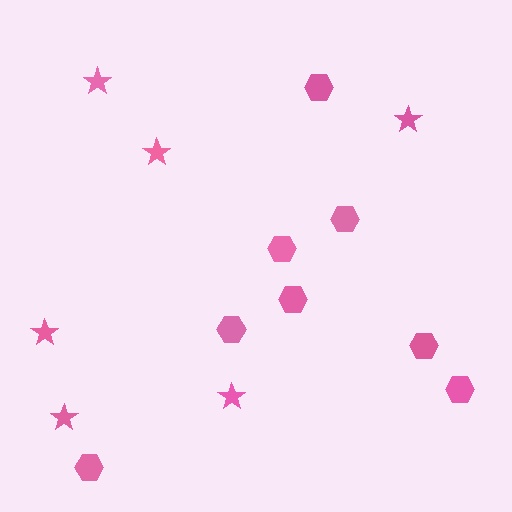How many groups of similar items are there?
There are 2 groups: one group of hexagons (8) and one group of stars (6).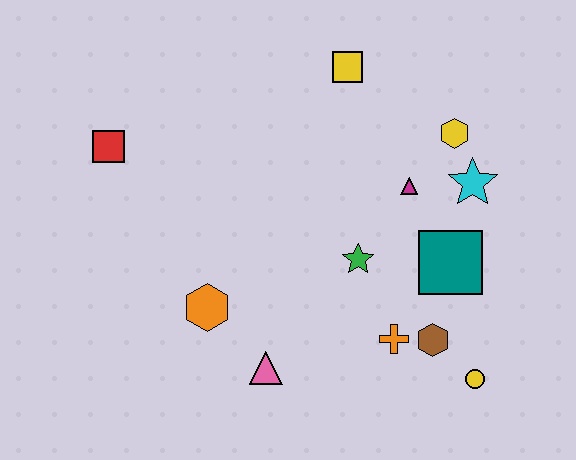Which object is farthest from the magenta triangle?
The red square is farthest from the magenta triangle.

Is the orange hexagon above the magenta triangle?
No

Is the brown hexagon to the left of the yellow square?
No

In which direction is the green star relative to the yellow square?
The green star is below the yellow square.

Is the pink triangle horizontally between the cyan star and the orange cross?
No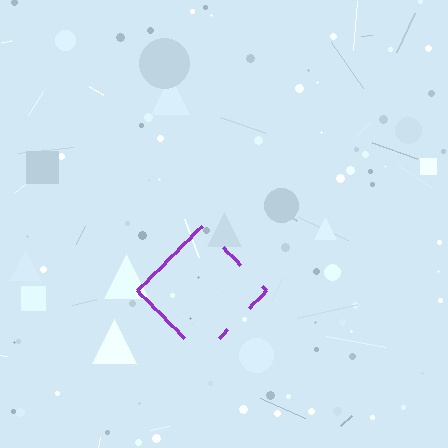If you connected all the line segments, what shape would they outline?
They would outline a diamond.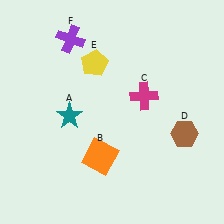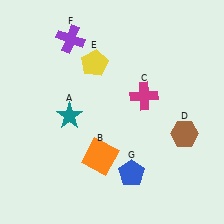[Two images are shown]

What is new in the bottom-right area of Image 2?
A blue pentagon (G) was added in the bottom-right area of Image 2.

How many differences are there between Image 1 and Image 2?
There is 1 difference between the two images.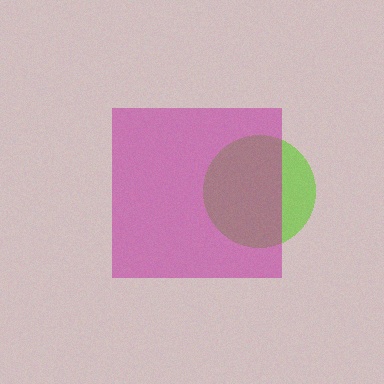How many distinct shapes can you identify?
There are 2 distinct shapes: a lime circle, a magenta square.